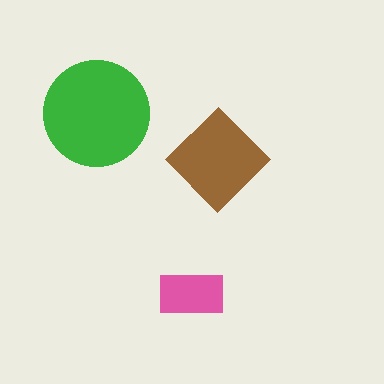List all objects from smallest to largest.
The pink rectangle, the brown diamond, the green circle.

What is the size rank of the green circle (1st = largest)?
1st.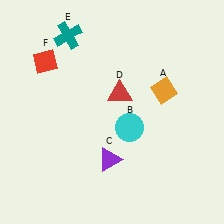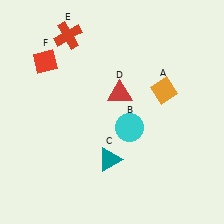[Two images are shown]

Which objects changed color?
C changed from purple to teal. E changed from teal to red.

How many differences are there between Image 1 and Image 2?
There are 2 differences between the two images.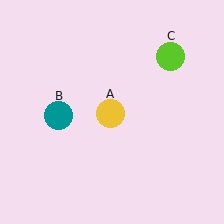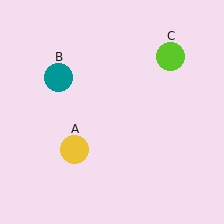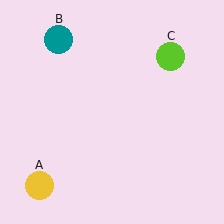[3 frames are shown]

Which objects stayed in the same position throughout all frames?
Lime circle (object C) remained stationary.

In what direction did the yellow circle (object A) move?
The yellow circle (object A) moved down and to the left.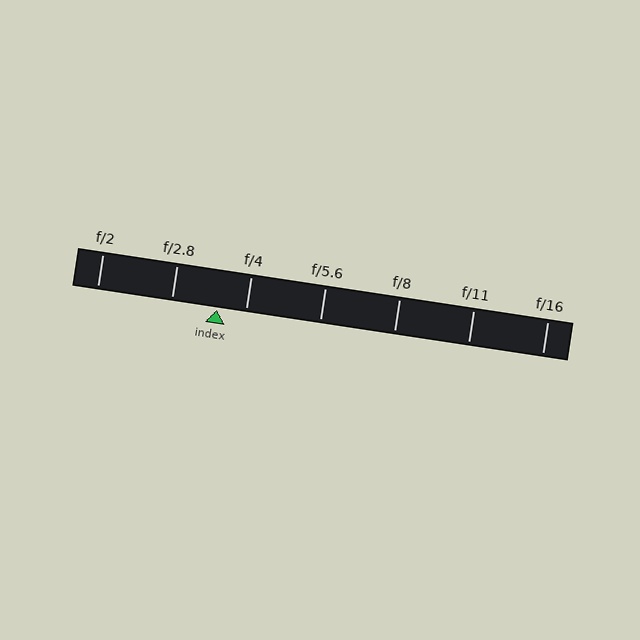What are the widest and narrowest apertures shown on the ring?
The widest aperture shown is f/2 and the narrowest is f/16.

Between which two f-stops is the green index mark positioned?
The index mark is between f/2.8 and f/4.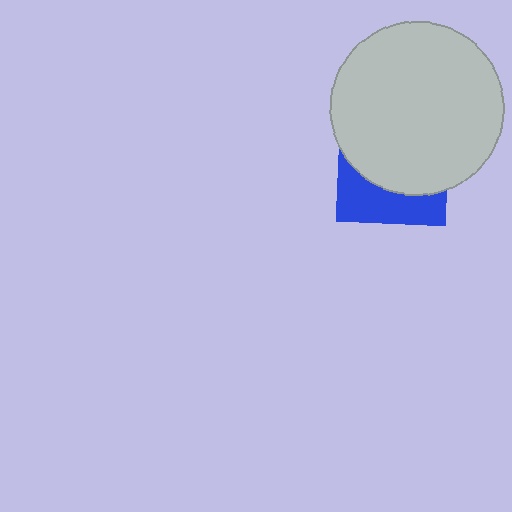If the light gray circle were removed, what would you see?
You would see the complete blue square.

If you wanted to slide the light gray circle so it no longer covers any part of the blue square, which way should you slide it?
Slide it up — that is the most direct way to separate the two shapes.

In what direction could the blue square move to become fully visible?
The blue square could move down. That would shift it out from behind the light gray circle entirely.